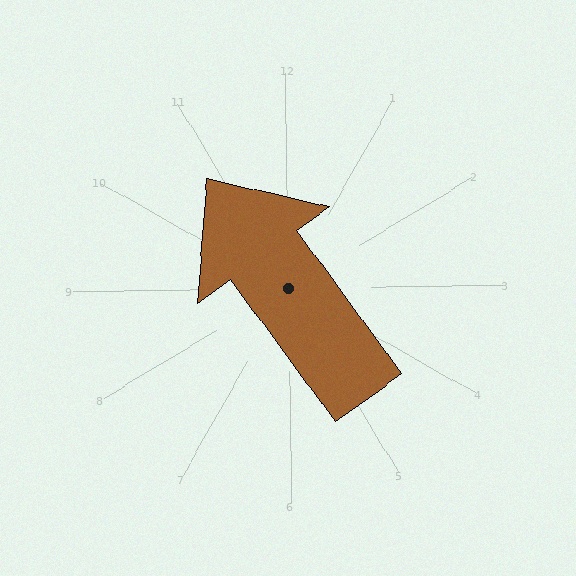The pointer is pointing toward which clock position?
Roughly 11 o'clock.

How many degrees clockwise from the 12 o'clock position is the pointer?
Approximately 324 degrees.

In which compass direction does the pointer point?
Northwest.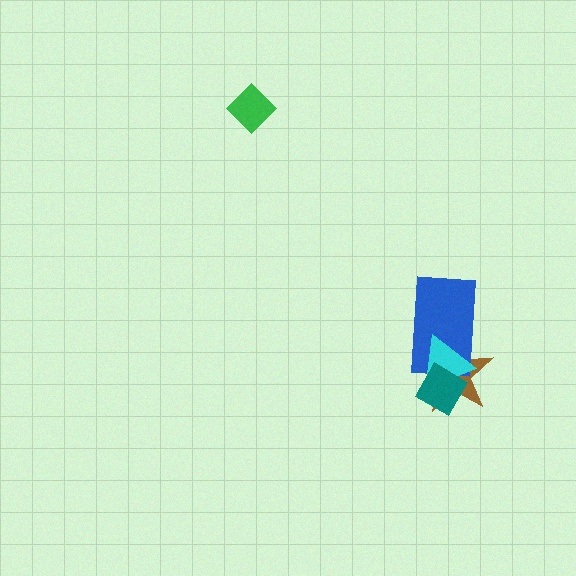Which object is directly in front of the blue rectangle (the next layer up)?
The cyan triangle is directly in front of the blue rectangle.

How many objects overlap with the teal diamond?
3 objects overlap with the teal diamond.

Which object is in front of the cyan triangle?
The teal diamond is in front of the cyan triangle.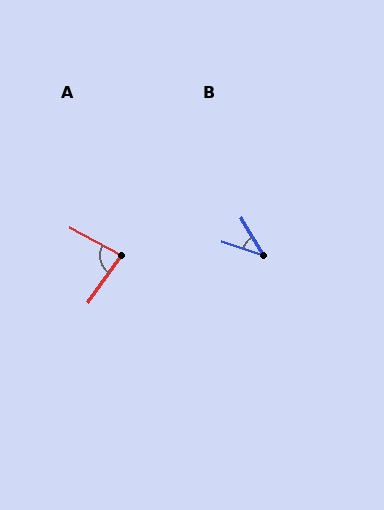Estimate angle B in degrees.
Approximately 40 degrees.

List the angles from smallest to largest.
B (40°), A (83°).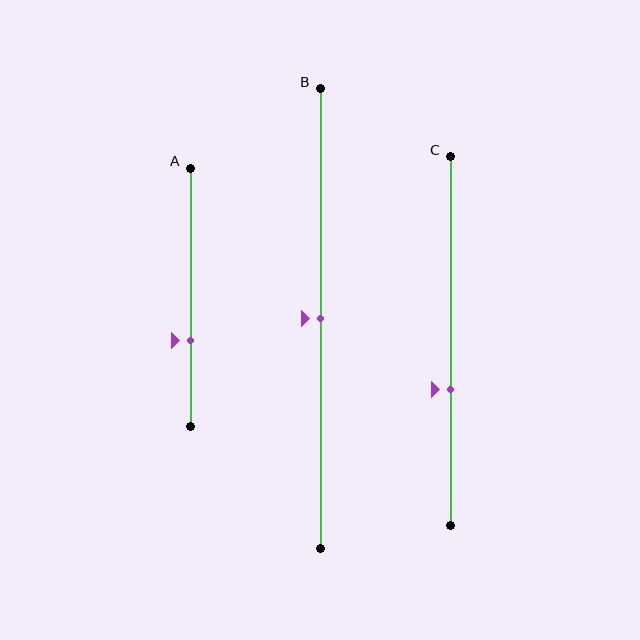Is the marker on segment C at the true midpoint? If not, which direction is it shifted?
No, the marker on segment C is shifted downward by about 13% of the segment length.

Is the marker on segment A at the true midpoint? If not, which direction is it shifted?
No, the marker on segment A is shifted downward by about 17% of the segment length.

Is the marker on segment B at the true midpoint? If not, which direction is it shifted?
Yes, the marker on segment B is at the true midpoint.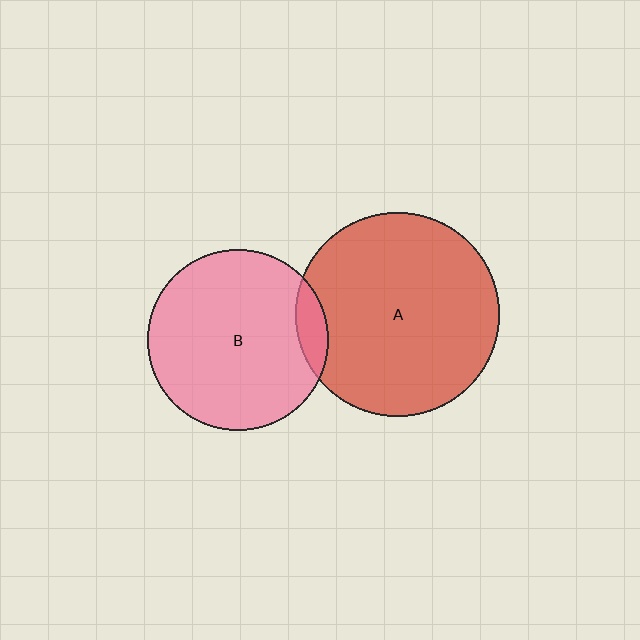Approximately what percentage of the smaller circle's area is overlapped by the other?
Approximately 10%.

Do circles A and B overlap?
Yes.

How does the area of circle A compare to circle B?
Approximately 1.3 times.